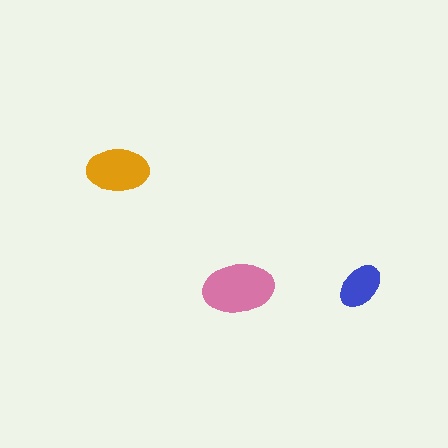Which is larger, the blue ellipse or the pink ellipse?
The pink one.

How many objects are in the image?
There are 3 objects in the image.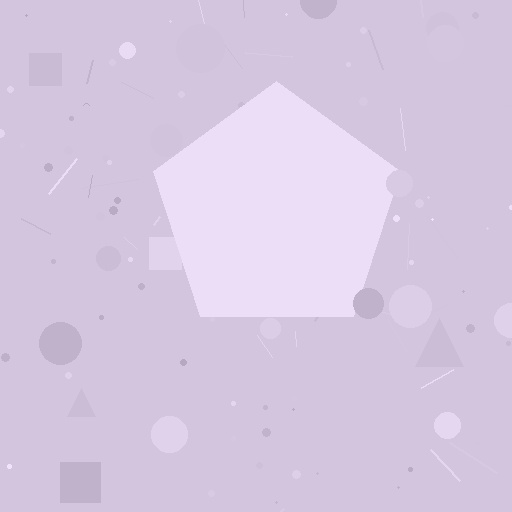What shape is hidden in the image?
A pentagon is hidden in the image.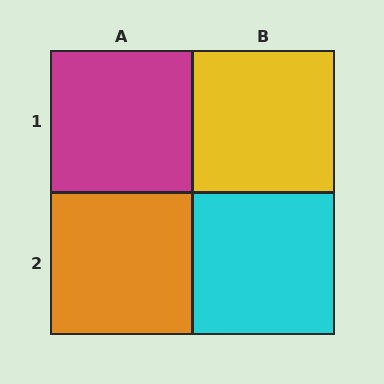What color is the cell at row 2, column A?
Orange.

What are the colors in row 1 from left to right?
Magenta, yellow.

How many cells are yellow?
1 cell is yellow.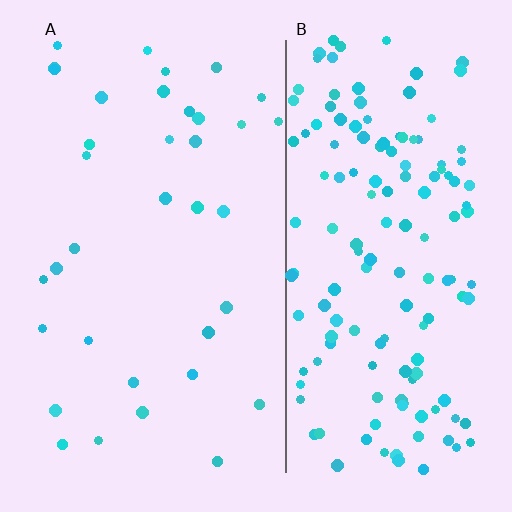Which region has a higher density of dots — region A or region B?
B (the right).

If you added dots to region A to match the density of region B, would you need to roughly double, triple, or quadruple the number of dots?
Approximately quadruple.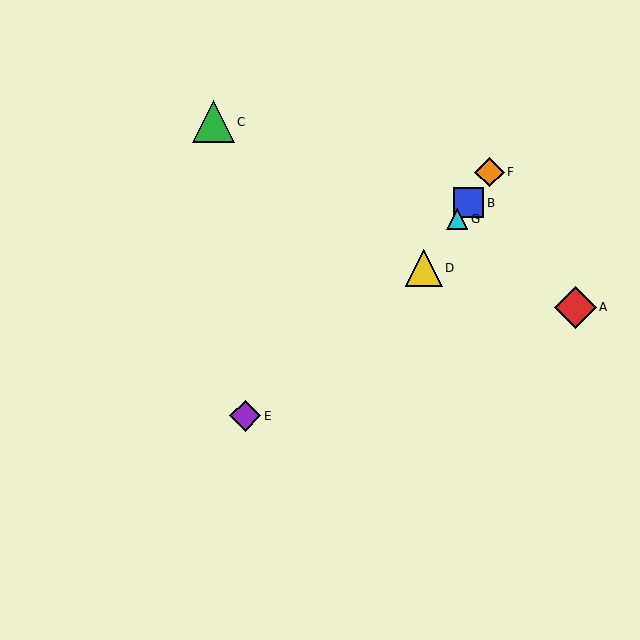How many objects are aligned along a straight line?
4 objects (B, D, F, G) are aligned along a straight line.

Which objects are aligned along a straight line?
Objects B, D, F, G are aligned along a straight line.